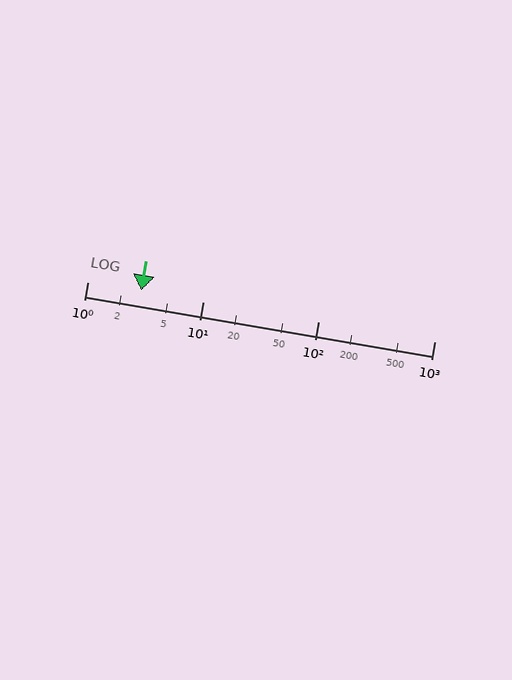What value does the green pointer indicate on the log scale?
The pointer indicates approximately 2.9.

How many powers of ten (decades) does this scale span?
The scale spans 3 decades, from 1 to 1000.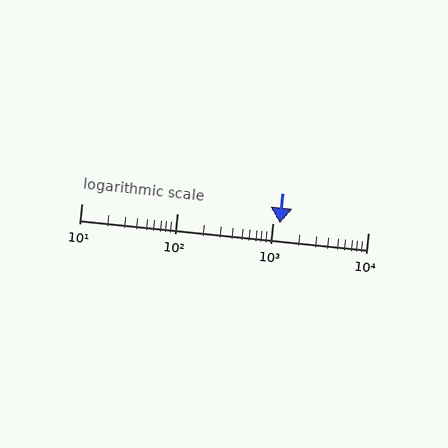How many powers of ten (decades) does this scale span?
The scale spans 3 decades, from 10 to 10000.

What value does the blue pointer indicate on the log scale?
The pointer indicates approximately 1200.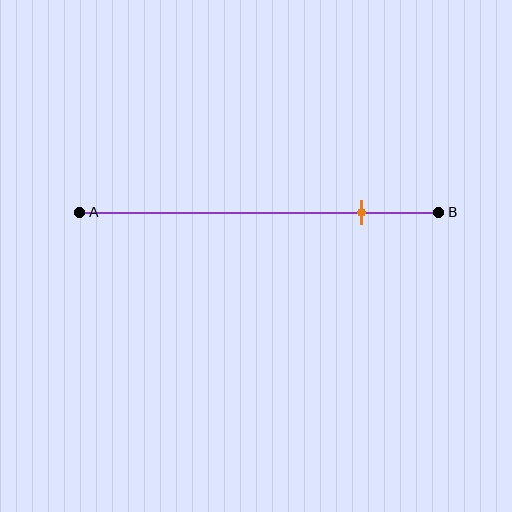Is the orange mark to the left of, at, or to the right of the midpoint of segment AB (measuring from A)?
The orange mark is to the right of the midpoint of segment AB.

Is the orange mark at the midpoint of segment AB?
No, the mark is at about 80% from A, not at the 50% midpoint.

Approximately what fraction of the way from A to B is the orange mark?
The orange mark is approximately 80% of the way from A to B.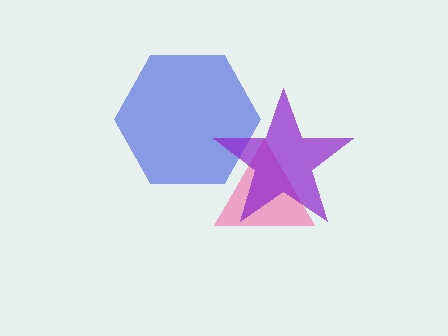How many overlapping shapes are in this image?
There are 3 overlapping shapes in the image.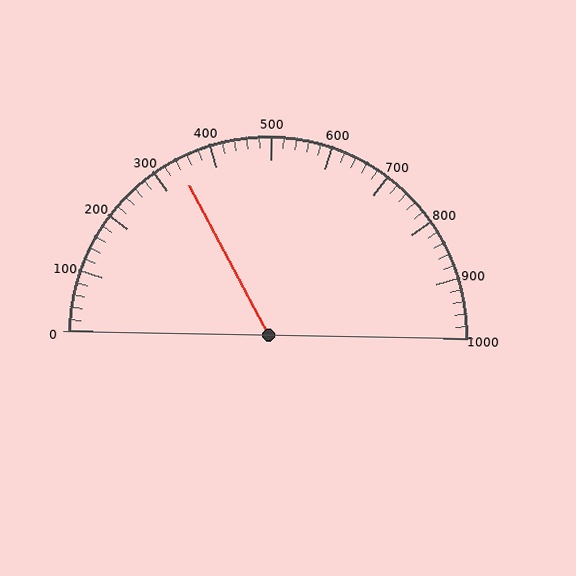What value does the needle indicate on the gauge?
The needle indicates approximately 340.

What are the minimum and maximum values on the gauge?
The gauge ranges from 0 to 1000.